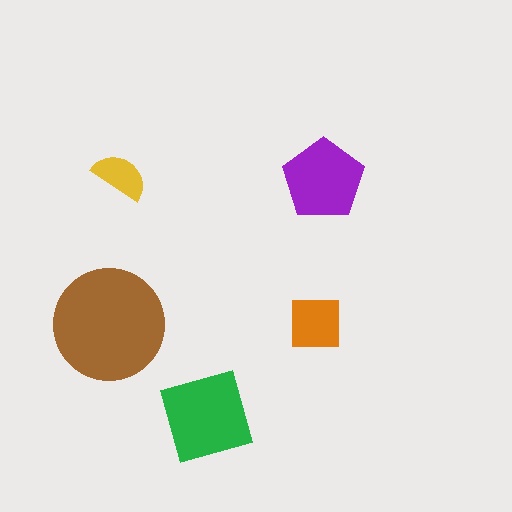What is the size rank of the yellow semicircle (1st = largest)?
5th.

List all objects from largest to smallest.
The brown circle, the green diamond, the purple pentagon, the orange square, the yellow semicircle.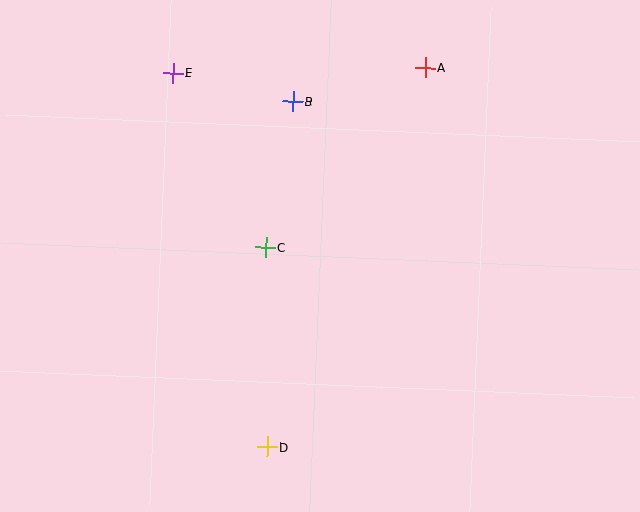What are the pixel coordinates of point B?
Point B is at (293, 101).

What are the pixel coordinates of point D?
Point D is at (267, 447).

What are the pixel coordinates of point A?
Point A is at (425, 68).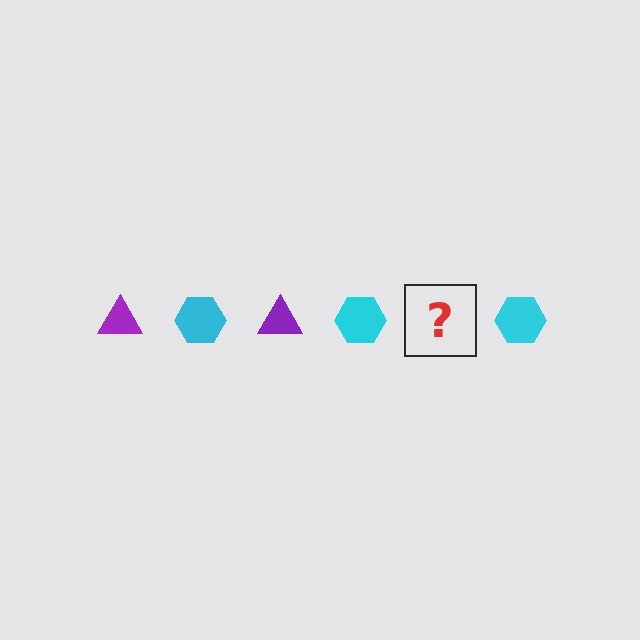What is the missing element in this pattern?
The missing element is a purple triangle.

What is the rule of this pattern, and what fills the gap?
The rule is that the pattern alternates between purple triangle and cyan hexagon. The gap should be filled with a purple triangle.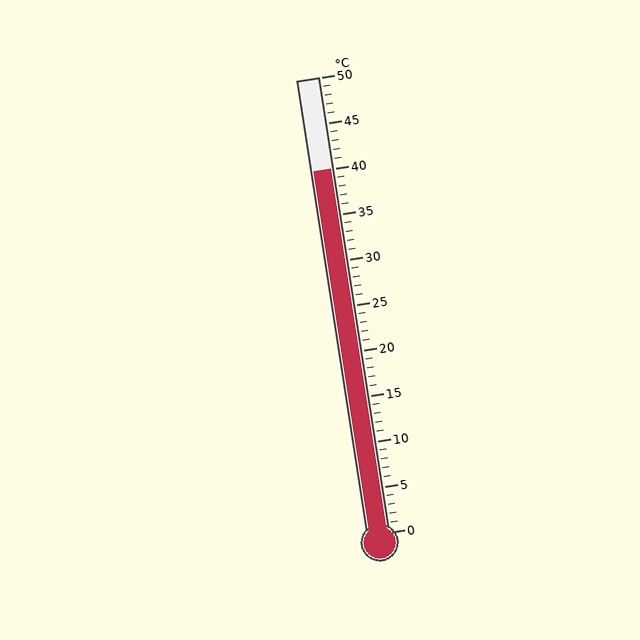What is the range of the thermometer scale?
The thermometer scale ranges from 0°C to 50°C.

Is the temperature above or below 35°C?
The temperature is above 35°C.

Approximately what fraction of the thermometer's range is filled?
The thermometer is filled to approximately 80% of its range.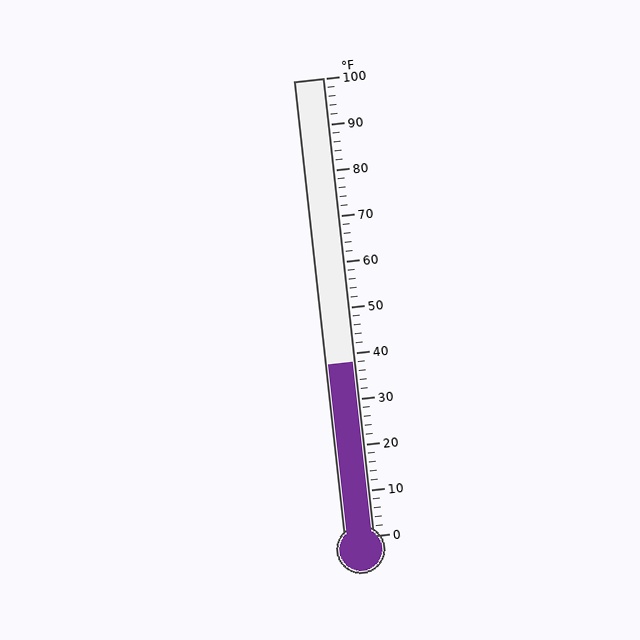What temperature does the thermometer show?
The thermometer shows approximately 38°F.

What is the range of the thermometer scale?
The thermometer scale ranges from 0°F to 100°F.